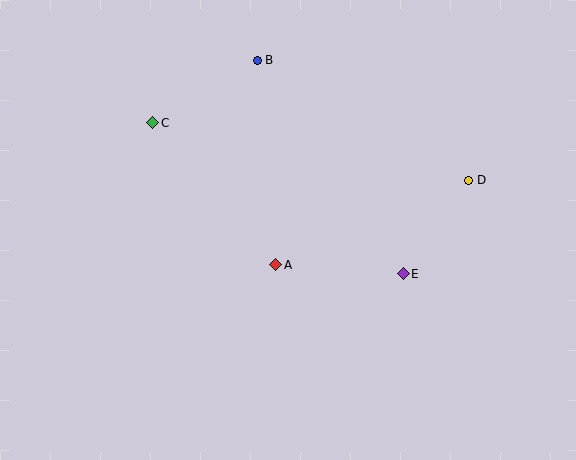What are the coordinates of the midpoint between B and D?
The midpoint between B and D is at (363, 120).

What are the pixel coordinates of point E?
Point E is at (403, 274).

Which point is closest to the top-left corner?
Point C is closest to the top-left corner.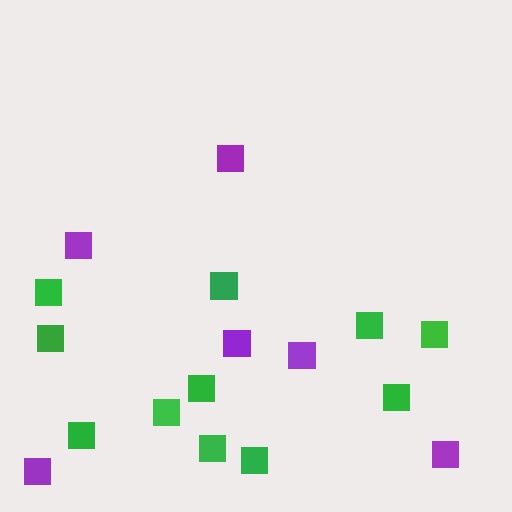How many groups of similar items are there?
There are 2 groups: one group of green squares (11) and one group of purple squares (6).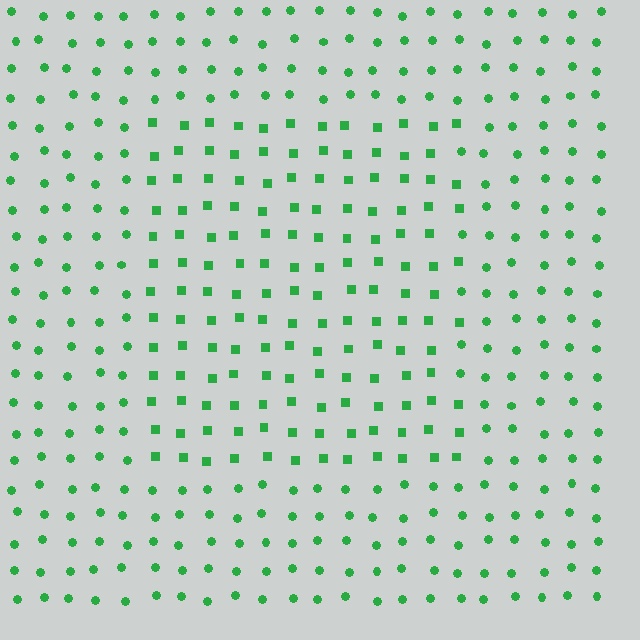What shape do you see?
I see a rectangle.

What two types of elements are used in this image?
The image uses squares inside the rectangle region and circles outside it.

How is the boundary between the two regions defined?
The boundary is defined by a change in element shape: squares inside vs. circles outside. All elements share the same color and spacing.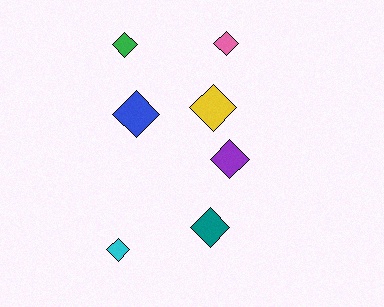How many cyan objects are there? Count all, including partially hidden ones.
There is 1 cyan object.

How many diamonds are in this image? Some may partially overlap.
There are 7 diamonds.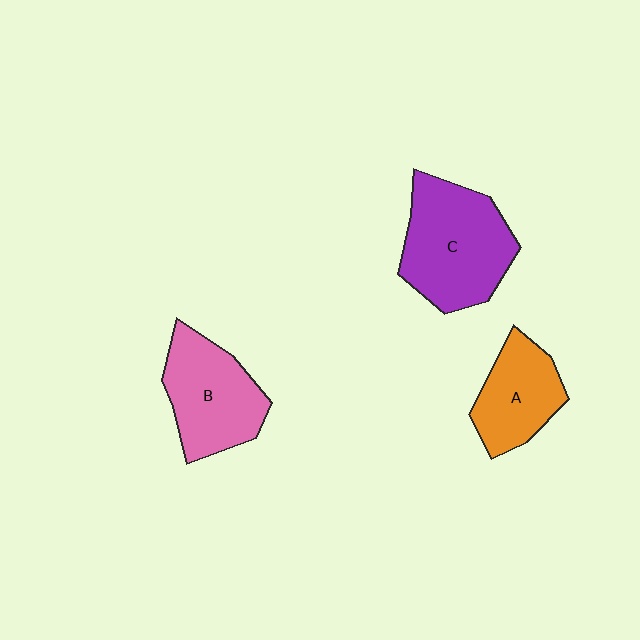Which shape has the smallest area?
Shape A (orange).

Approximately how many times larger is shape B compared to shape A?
Approximately 1.3 times.